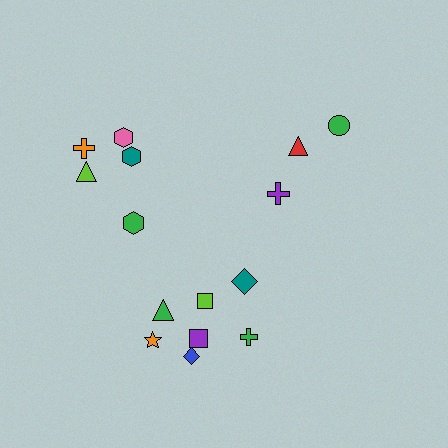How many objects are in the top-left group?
There are 5 objects.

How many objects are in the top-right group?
There are 3 objects.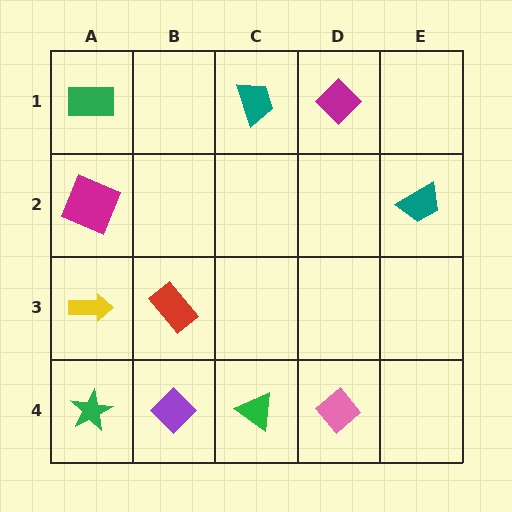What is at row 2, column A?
A magenta square.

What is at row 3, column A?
A yellow arrow.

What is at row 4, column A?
A green star.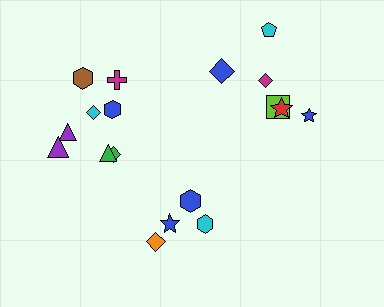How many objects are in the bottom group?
There are 4 objects.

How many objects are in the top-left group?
There are 8 objects.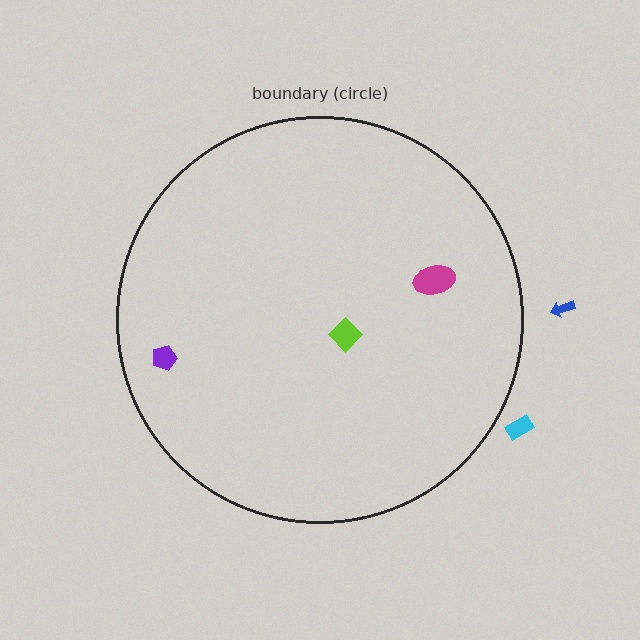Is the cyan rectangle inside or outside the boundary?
Outside.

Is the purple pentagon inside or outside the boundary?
Inside.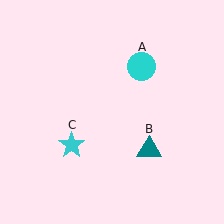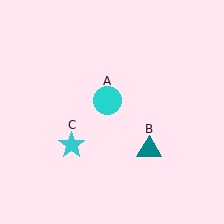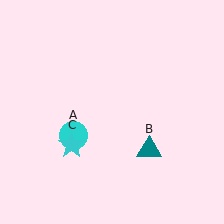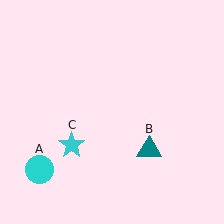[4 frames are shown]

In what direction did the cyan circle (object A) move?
The cyan circle (object A) moved down and to the left.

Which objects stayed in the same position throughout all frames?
Teal triangle (object B) and cyan star (object C) remained stationary.